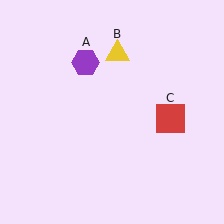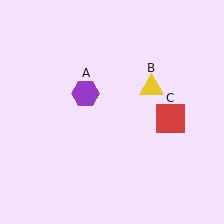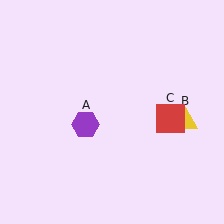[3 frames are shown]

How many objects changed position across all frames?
2 objects changed position: purple hexagon (object A), yellow triangle (object B).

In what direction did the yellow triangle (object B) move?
The yellow triangle (object B) moved down and to the right.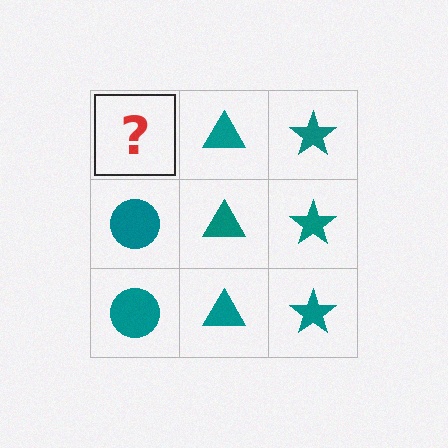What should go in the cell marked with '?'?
The missing cell should contain a teal circle.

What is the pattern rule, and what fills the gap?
The rule is that each column has a consistent shape. The gap should be filled with a teal circle.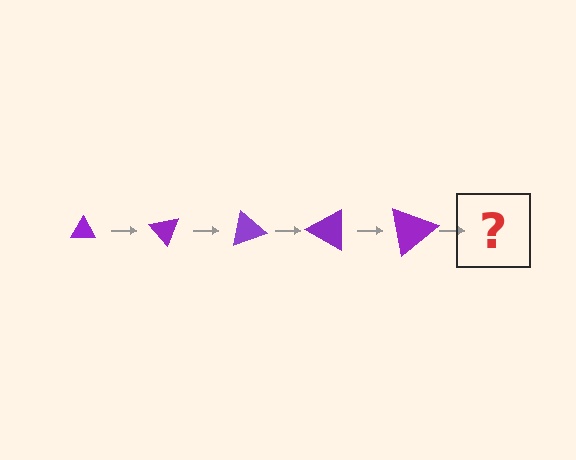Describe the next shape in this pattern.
It should be a triangle, larger than the previous one and rotated 250 degrees from the start.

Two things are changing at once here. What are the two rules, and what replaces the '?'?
The two rules are that the triangle grows larger each step and it rotates 50 degrees each step. The '?' should be a triangle, larger than the previous one and rotated 250 degrees from the start.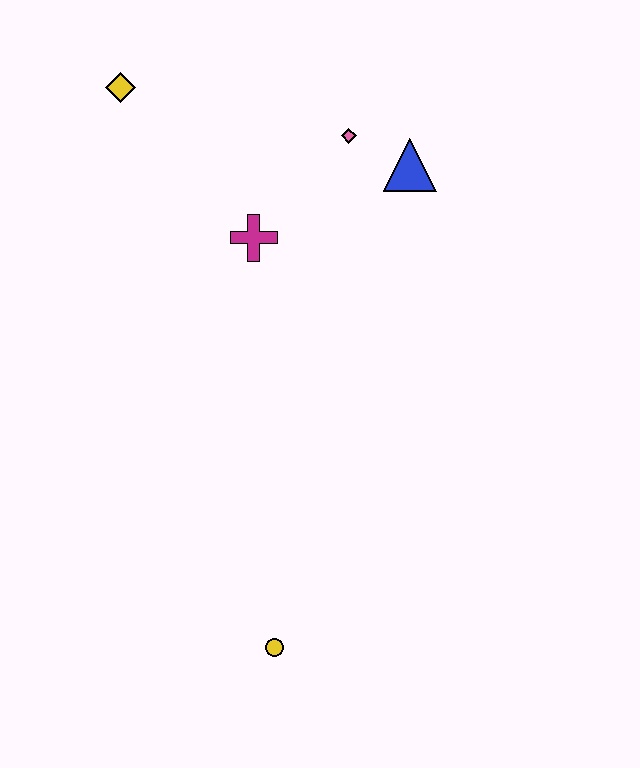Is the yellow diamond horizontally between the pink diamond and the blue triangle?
No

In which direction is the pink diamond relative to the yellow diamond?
The pink diamond is to the right of the yellow diamond.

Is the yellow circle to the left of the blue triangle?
Yes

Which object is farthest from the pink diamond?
The yellow circle is farthest from the pink diamond.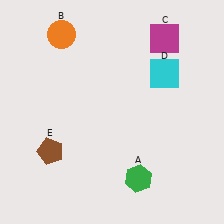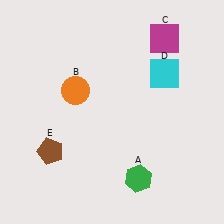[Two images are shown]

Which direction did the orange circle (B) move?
The orange circle (B) moved down.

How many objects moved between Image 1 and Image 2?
1 object moved between the two images.